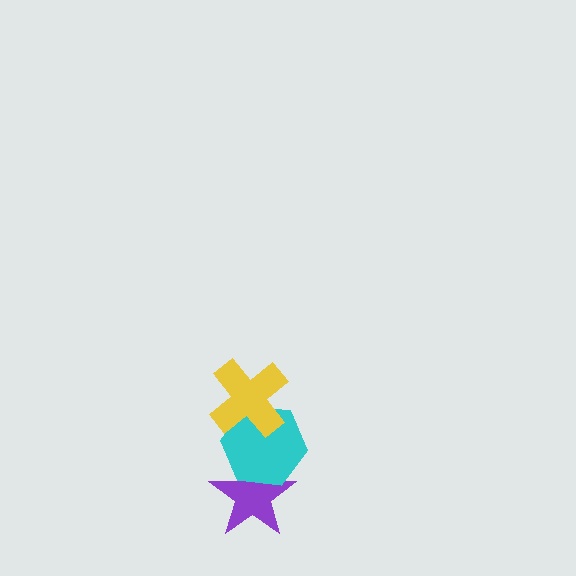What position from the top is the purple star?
The purple star is 3rd from the top.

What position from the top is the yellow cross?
The yellow cross is 1st from the top.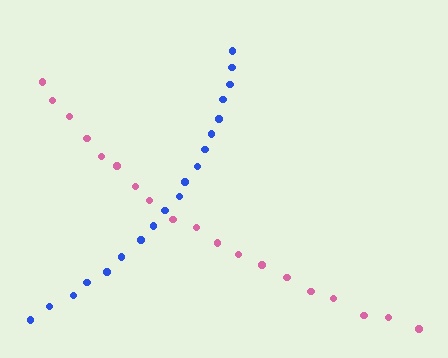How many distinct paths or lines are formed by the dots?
There are 2 distinct paths.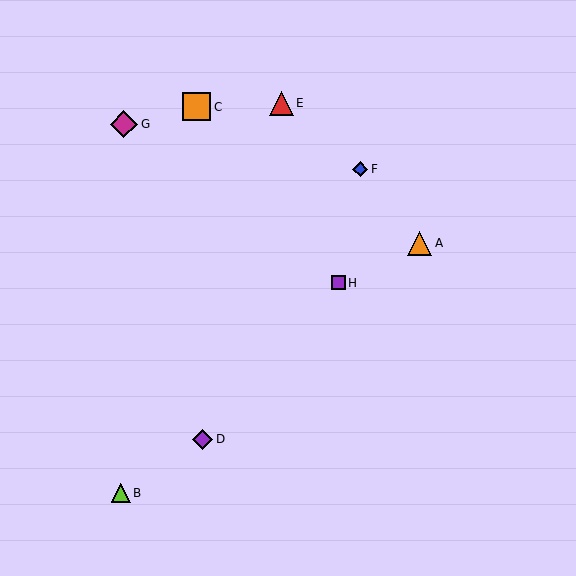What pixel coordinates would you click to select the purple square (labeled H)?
Click at (339, 283) to select the purple square H.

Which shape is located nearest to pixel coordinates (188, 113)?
The orange square (labeled C) at (197, 107) is nearest to that location.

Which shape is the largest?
The orange square (labeled C) is the largest.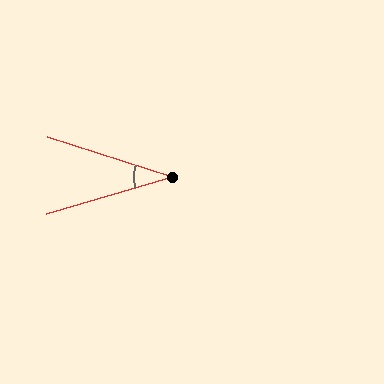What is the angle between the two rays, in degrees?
Approximately 34 degrees.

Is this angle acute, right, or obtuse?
It is acute.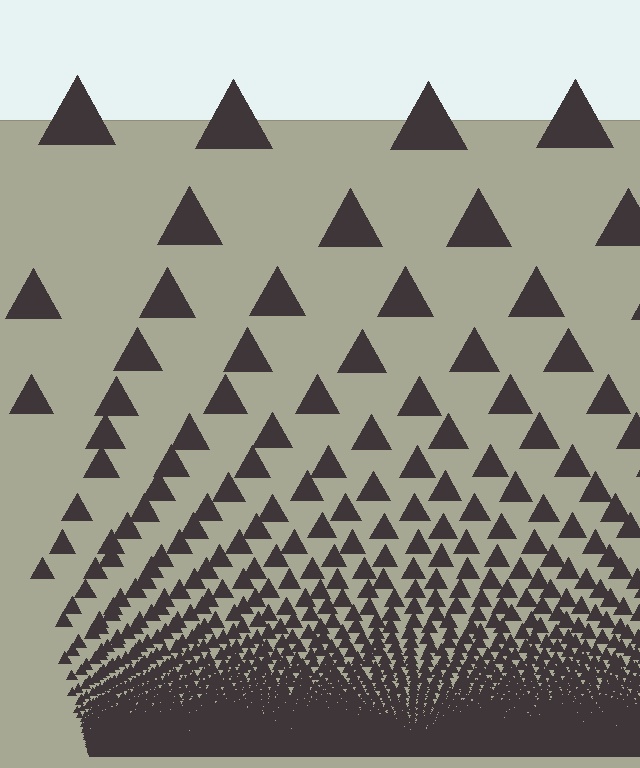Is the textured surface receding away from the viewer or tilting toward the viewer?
The surface appears to tilt toward the viewer. Texture elements get larger and sparser toward the top.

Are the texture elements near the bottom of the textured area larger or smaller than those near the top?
Smaller. The gradient is inverted — elements near the bottom are smaller and denser.